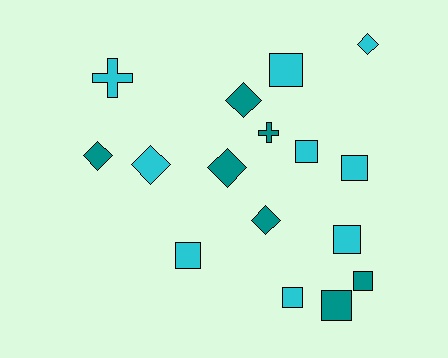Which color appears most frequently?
Cyan, with 9 objects.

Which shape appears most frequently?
Square, with 8 objects.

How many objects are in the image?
There are 16 objects.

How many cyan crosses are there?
There is 1 cyan cross.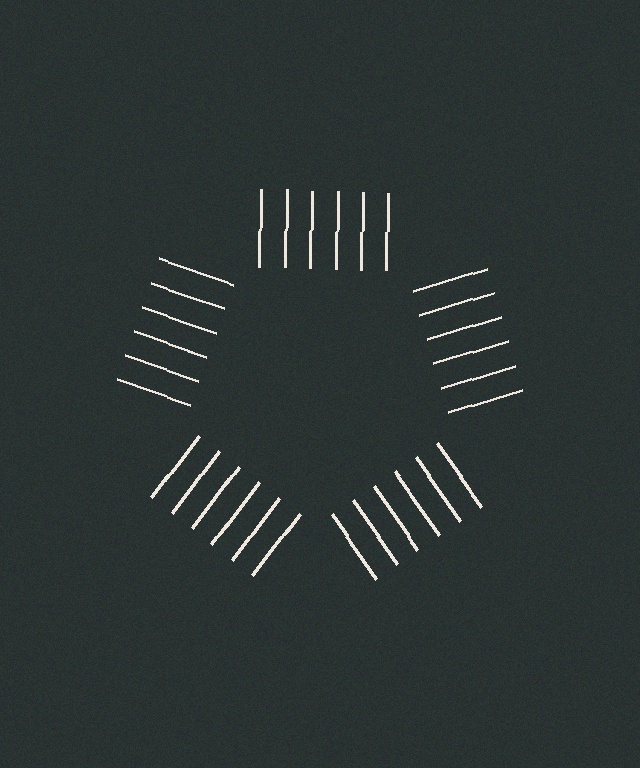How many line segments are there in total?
30 — 6 along each of the 5 edges.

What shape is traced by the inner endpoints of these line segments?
An illusory pentagon — the line segments terminate on its edges but no continuous stroke is drawn.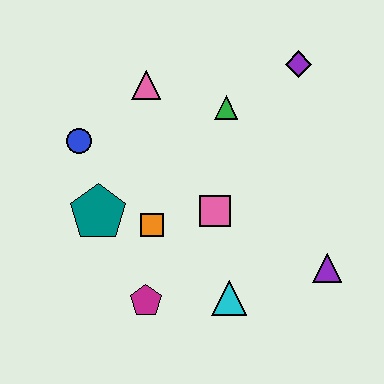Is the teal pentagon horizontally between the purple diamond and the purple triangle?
No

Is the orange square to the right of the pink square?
No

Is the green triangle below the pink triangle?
Yes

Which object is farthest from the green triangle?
The magenta pentagon is farthest from the green triangle.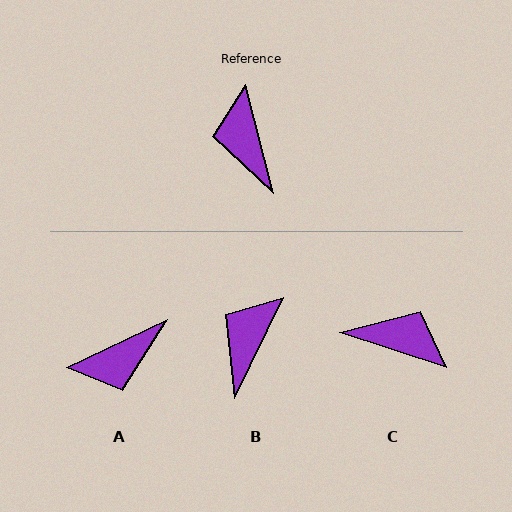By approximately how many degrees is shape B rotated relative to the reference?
Approximately 41 degrees clockwise.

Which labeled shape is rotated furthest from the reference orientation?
C, about 122 degrees away.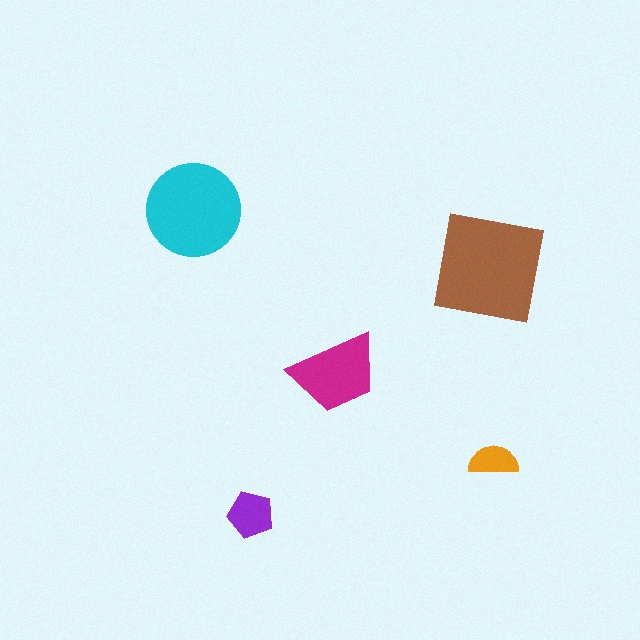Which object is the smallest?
The orange semicircle.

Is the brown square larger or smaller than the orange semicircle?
Larger.